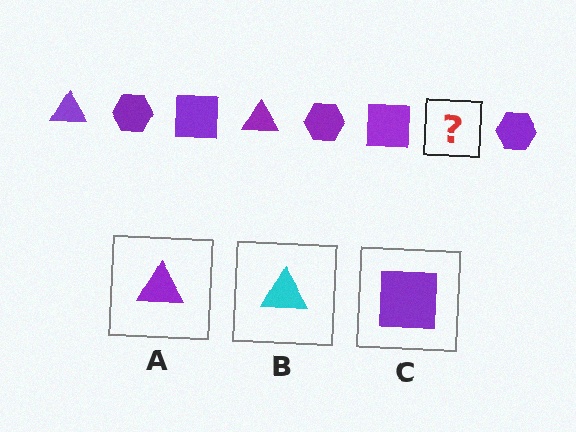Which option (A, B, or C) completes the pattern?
A.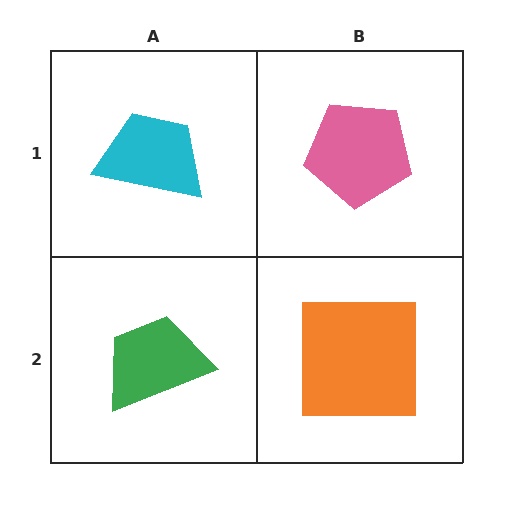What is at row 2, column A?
A green trapezoid.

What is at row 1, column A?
A cyan trapezoid.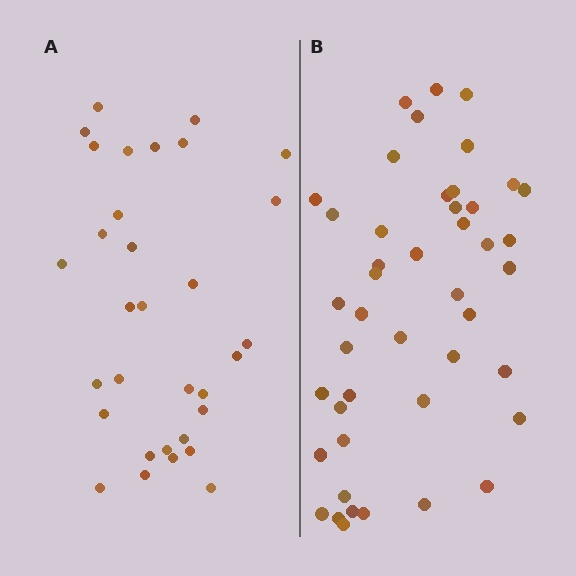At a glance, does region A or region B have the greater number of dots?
Region B (the right region) has more dots.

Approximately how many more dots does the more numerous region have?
Region B has approximately 15 more dots than region A.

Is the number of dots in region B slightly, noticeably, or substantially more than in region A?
Region B has noticeably more, but not dramatically so. The ratio is roughly 1.4 to 1.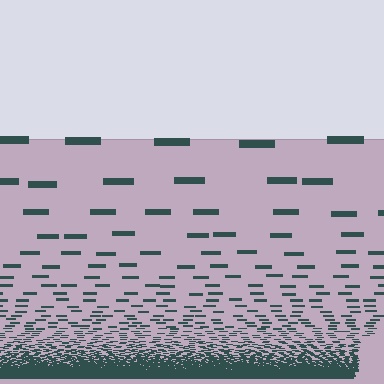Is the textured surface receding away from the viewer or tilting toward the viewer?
The surface appears to tilt toward the viewer. Texture elements get larger and sparser toward the top.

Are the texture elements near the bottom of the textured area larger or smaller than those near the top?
Smaller. The gradient is inverted — elements near the bottom are smaller and denser.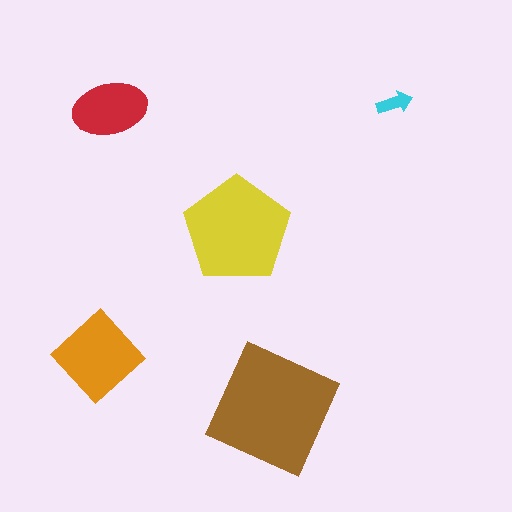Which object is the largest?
The brown square.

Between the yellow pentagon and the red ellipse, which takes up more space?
The yellow pentagon.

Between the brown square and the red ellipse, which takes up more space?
The brown square.